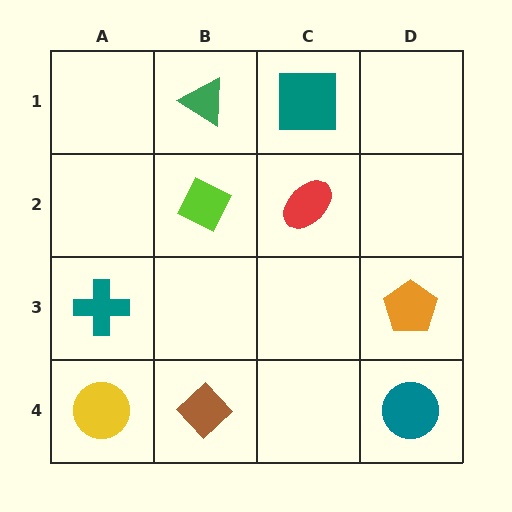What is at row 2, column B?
A lime diamond.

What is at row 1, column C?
A teal square.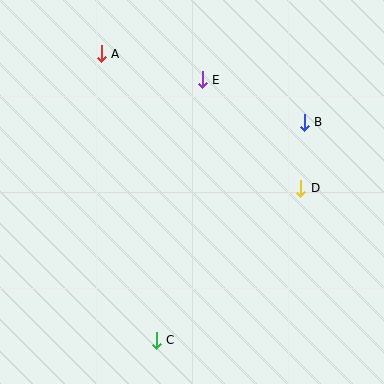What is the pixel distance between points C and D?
The distance between C and D is 210 pixels.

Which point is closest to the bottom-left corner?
Point C is closest to the bottom-left corner.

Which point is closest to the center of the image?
Point D at (301, 188) is closest to the center.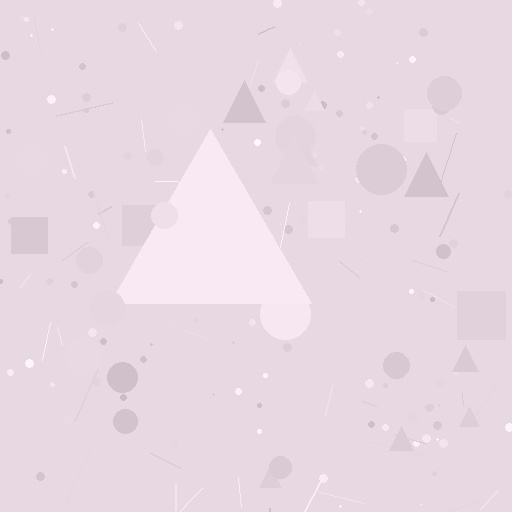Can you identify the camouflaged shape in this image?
The camouflaged shape is a triangle.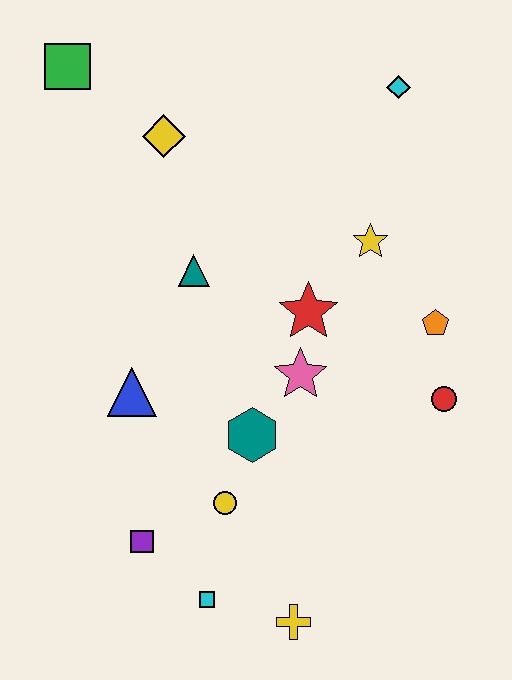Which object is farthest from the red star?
The green square is farthest from the red star.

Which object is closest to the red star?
The pink star is closest to the red star.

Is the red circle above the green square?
No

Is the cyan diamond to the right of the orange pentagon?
No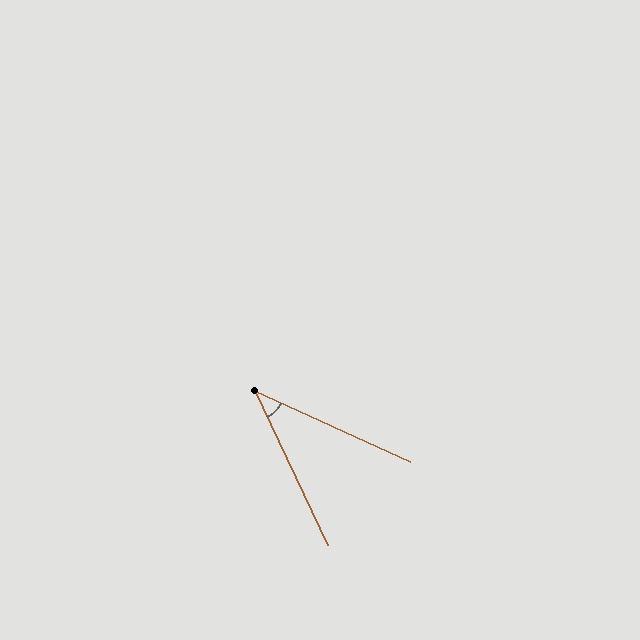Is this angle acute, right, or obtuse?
It is acute.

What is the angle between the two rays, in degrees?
Approximately 40 degrees.